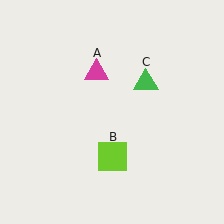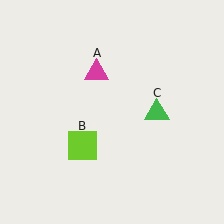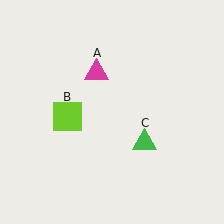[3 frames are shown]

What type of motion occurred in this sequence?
The lime square (object B), green triangle (object C) rotated clockwise around the center of the scene.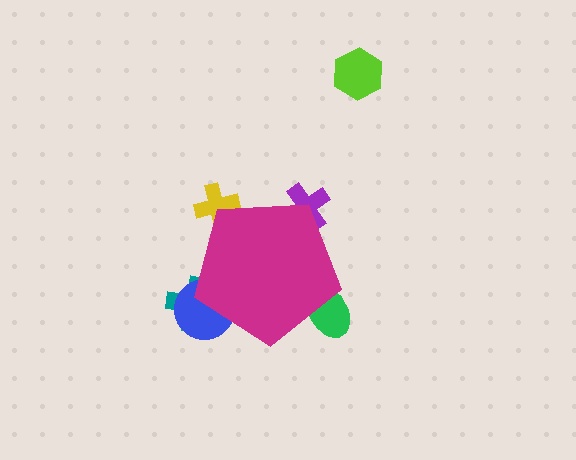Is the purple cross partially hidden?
Yes, the purple cross is partially hidden behind the magenta pentagon.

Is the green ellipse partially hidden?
Yes, the green ellipse is partially hidden behind the magenta pentagon.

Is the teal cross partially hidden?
Yes, the teal cross is partially hidden behind the magenta pentagon.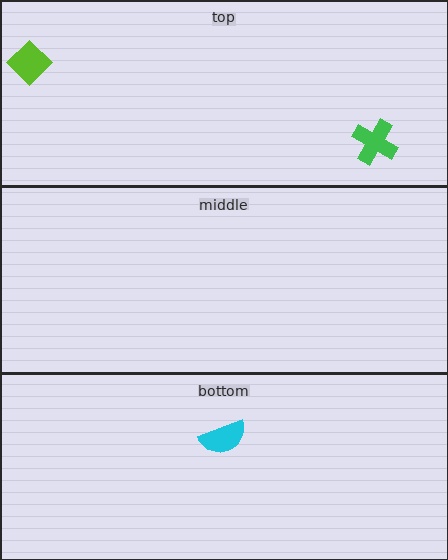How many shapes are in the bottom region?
1.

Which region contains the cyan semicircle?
The bottom region.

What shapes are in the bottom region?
The cyan semicircle.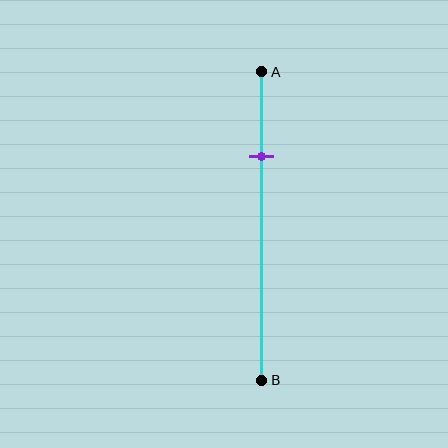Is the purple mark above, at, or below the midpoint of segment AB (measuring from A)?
The purple mark is above the midpoint of segment AB.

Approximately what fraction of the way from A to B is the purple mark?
The purple mark is approximately 30% of the way from A to B.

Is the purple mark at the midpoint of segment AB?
No, the mark is at about 30% from A, not at the 50% midpoint.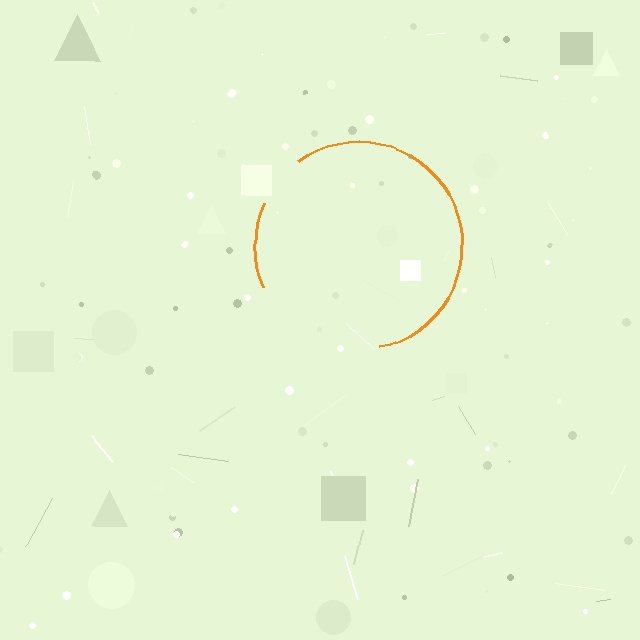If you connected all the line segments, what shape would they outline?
They would outline a circle.